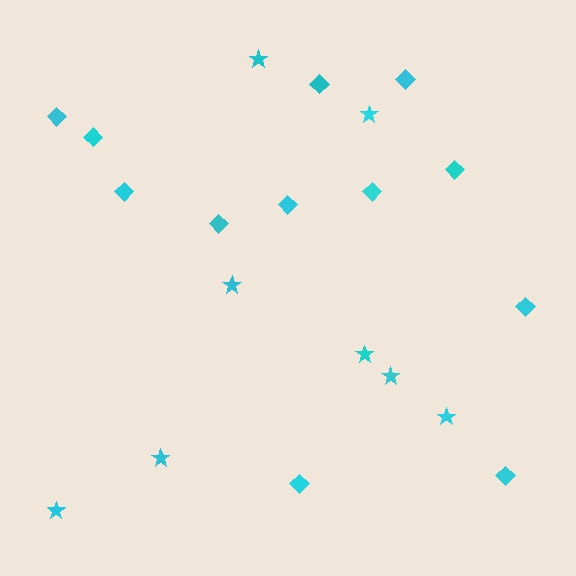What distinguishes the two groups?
There are 2 groups: one group of stars (8) and one group of diamonds (12).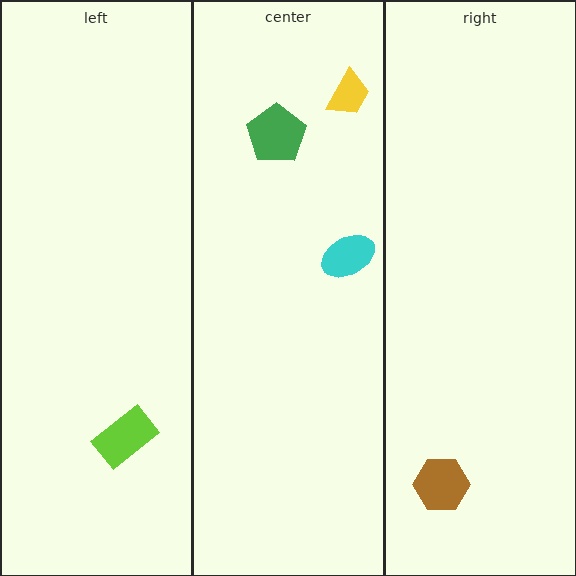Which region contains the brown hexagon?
The right region.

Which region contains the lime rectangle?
The left region.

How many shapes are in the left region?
1.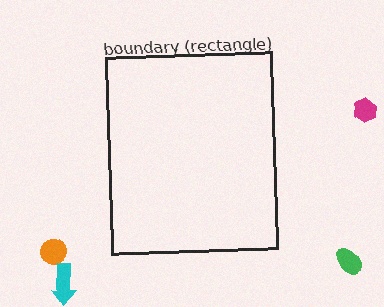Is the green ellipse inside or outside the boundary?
Outside.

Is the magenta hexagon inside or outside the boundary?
Outside.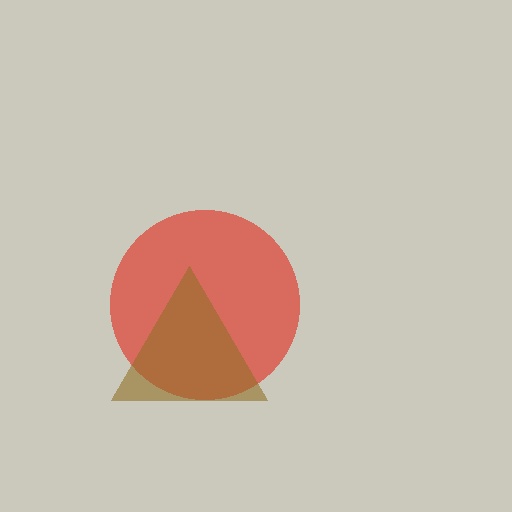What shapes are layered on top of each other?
The layered shapes are: a red circle, a brown triangle.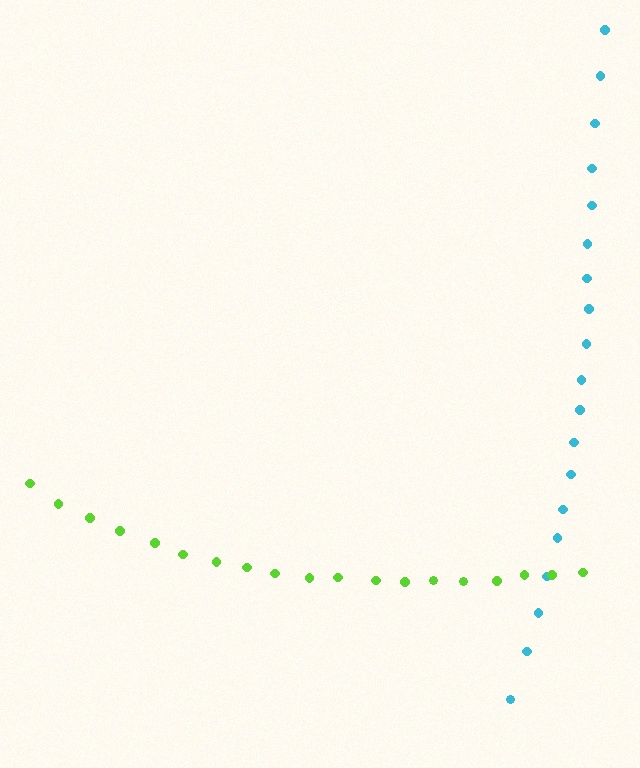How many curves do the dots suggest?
There are 2 distinct paths.